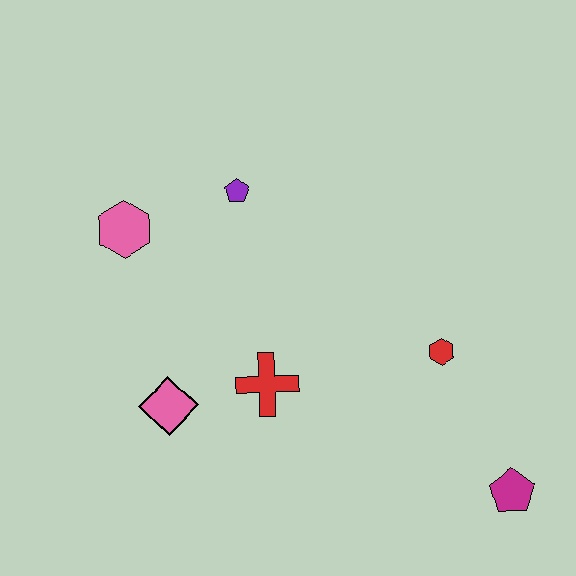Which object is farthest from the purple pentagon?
The magenta pentagon is farthest from the purple pentagon.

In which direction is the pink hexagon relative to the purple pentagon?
The pink hexagon is to the left of the purple pentagon.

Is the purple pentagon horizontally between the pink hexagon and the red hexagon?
Yes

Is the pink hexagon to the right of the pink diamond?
No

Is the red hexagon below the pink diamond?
No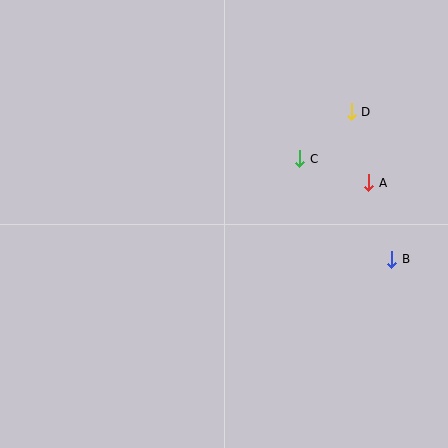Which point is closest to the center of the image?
Point C at (300, 159) is closest to the center.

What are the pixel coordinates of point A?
Point A is at (368, 183).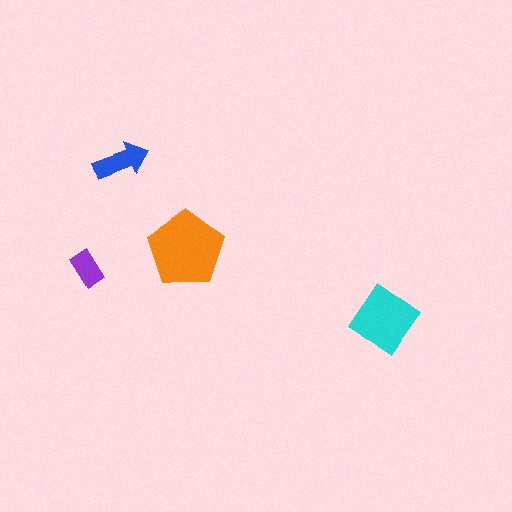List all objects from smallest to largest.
The purple rectangle, the blue arrow, the cyan diamond, the orange pentagon.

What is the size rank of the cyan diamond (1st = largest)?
2nd.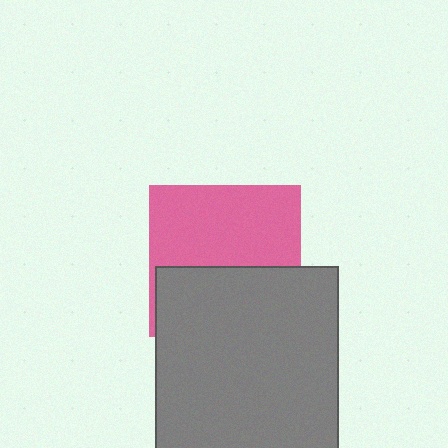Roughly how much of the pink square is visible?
About half of it is visible (roughly 55%).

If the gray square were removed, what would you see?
You would see the complete pink square.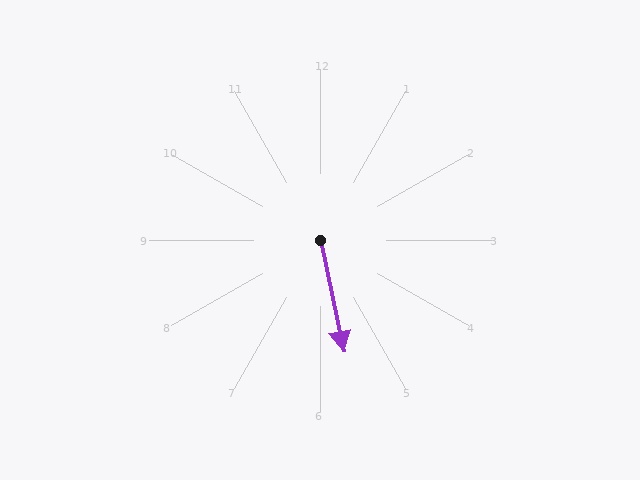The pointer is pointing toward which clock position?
Roughly 6 o'clock.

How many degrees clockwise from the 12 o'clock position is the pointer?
Approximately 168 degrees.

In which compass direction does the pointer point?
South.